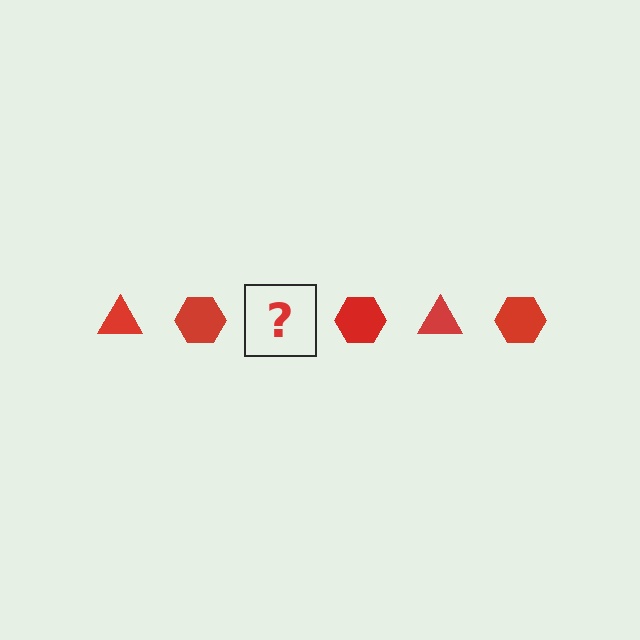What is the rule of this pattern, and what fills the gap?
The rule is that the pattern cycles through triangle, hexagon shapes in red. The gap should be filled with a red triangle.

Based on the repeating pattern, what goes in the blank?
The blank should be a red triangle.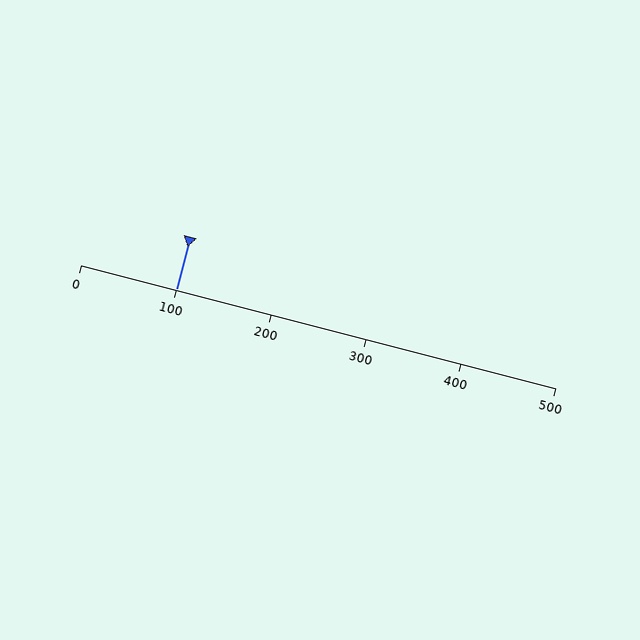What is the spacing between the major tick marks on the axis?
The major ticks are spaced 100 apart.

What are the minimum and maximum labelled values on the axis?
The axis runs from 0 to 500.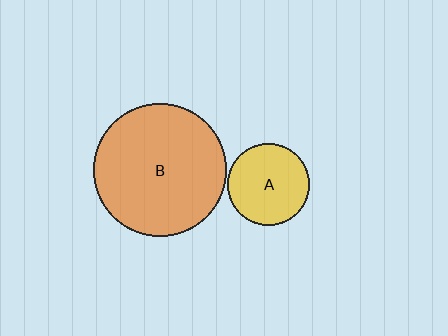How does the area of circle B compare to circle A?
Approximately 2.6 times.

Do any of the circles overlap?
No, none of the circles overlap.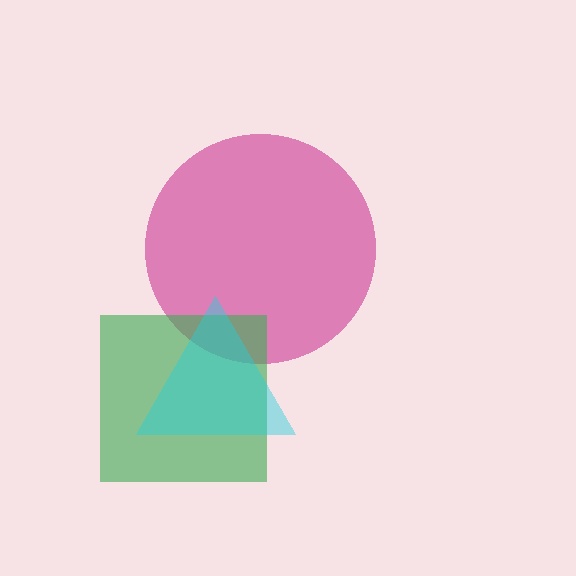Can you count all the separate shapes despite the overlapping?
Yes, there are 3 separate shapes.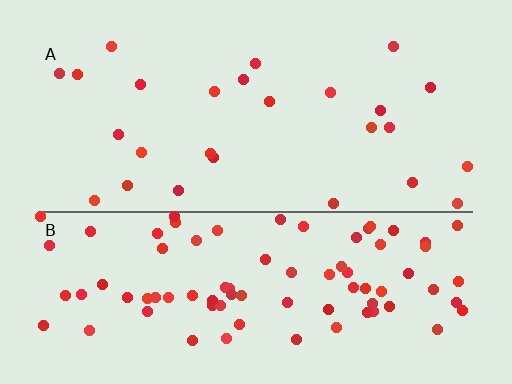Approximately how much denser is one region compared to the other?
Approximately 3.2× — region B over region A.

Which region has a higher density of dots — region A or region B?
B (the bottom).